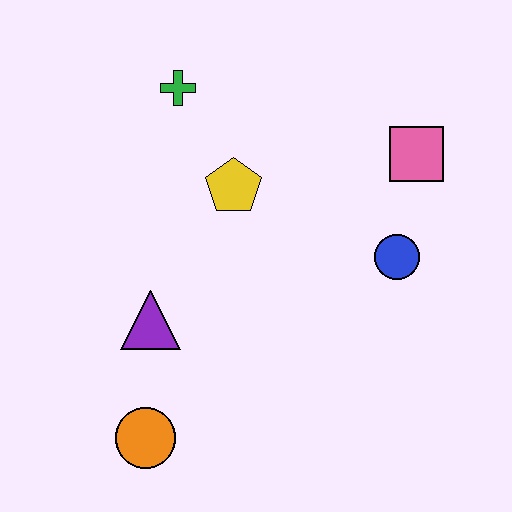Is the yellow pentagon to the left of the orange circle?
No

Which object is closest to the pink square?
The blue circle is closest to the pink square.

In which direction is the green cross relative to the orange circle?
The green cross is above the orange circle.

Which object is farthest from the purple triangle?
The pink square is farthest from the purple triangle.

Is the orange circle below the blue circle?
Yes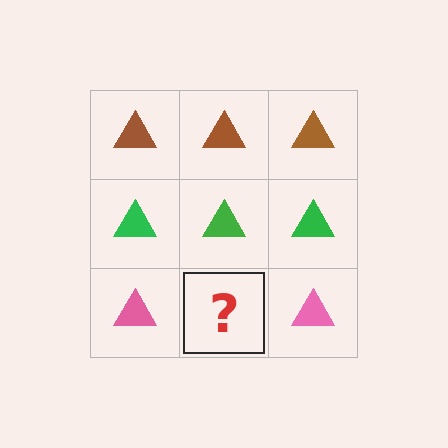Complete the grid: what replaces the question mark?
The question mark should be replaced with a pink triangle.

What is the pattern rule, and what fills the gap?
The rule is that each row has a consistent color. The gap should be filled with a pink triangle.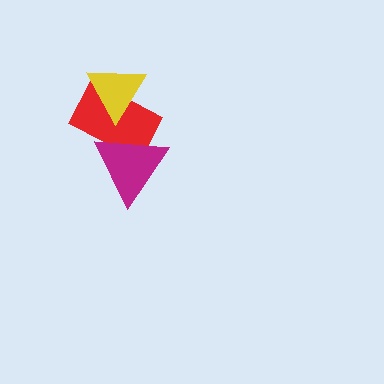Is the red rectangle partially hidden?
Yes, it is partially covered by another shape.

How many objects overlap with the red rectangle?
2 objects overlap with the red rectangle.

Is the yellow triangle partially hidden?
No, no other shape covers it.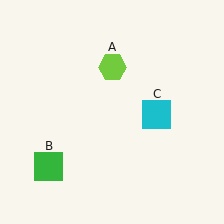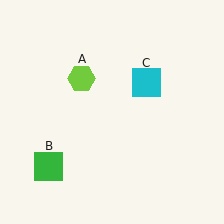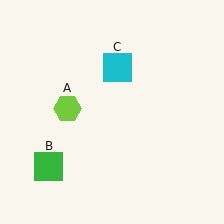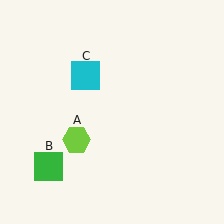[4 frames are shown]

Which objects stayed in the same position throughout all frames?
Green square (object B) remained stationary.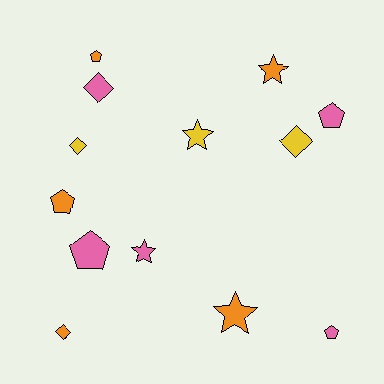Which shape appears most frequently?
Pentagon, with 5 objects.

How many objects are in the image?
There are 13 objects.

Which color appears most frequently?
Pink, with 5 objects.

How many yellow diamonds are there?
There are 2 yellow diamonds.